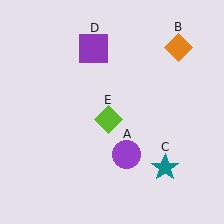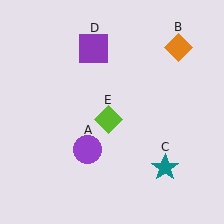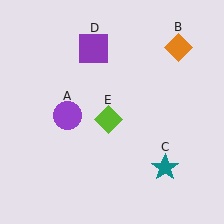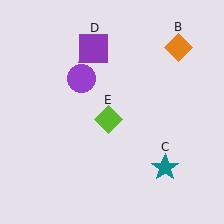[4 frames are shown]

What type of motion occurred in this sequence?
The purple circle (object A) rotated clockwise around the center of the scene.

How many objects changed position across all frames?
1 object changed position: purple circle (object A).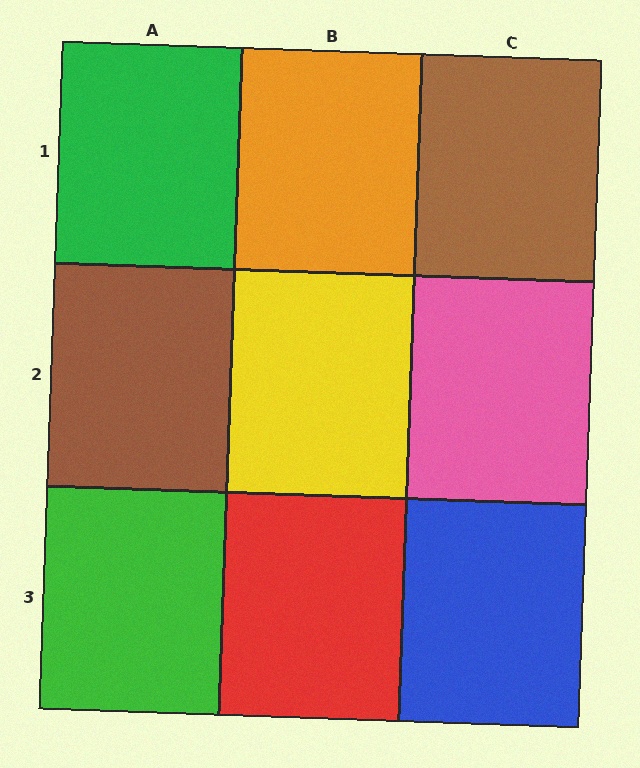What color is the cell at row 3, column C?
Blue.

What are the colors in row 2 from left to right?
Brown, yellow, pink.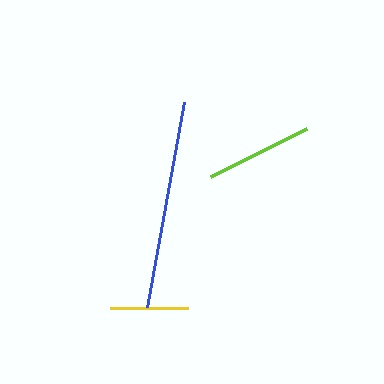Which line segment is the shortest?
The yellow line is the shortest at approximately 78 pixels.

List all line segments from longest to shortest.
From longest to shortest: blue, lime, yellow.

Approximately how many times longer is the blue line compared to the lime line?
The blue line is approximately 1.9 times the length of the lime line.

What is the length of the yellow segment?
The yellow segment is approximately 78 pixels long.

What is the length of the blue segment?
The blue segment is approximately 209 pixels long.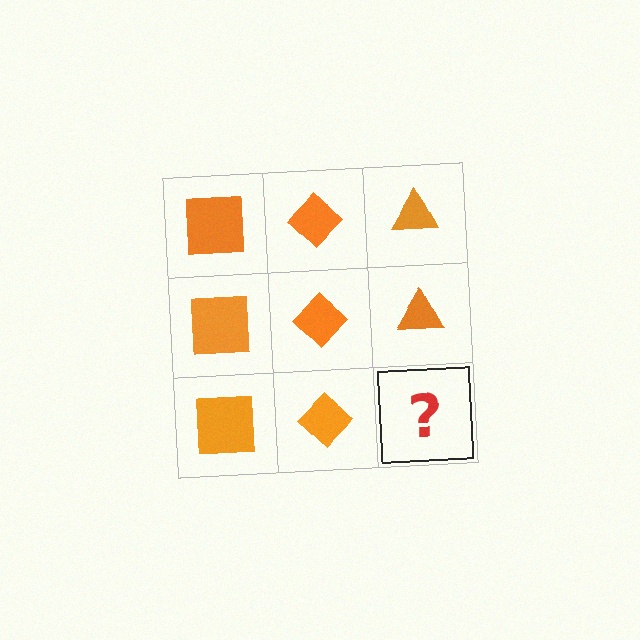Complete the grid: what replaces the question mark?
The question mark should be replaced with an orange triangle.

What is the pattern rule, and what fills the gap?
The rule is that each column has a consistent shape. The gap should be filled with an orange triangle.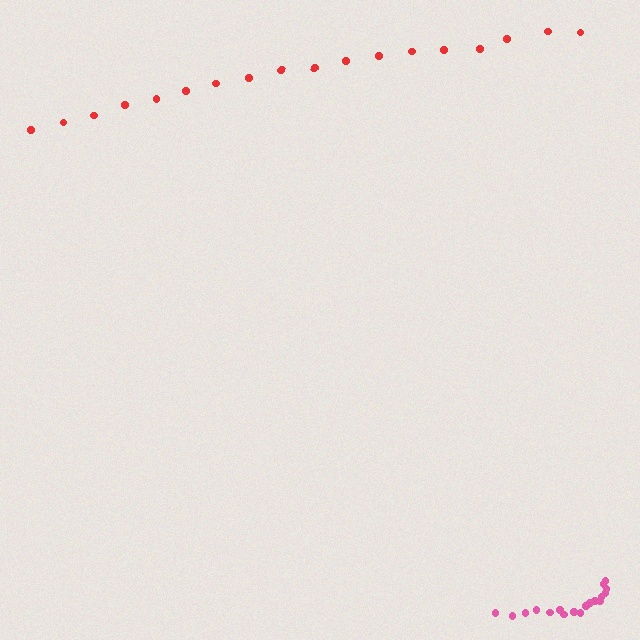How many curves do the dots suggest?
There are 2 distinct paths.